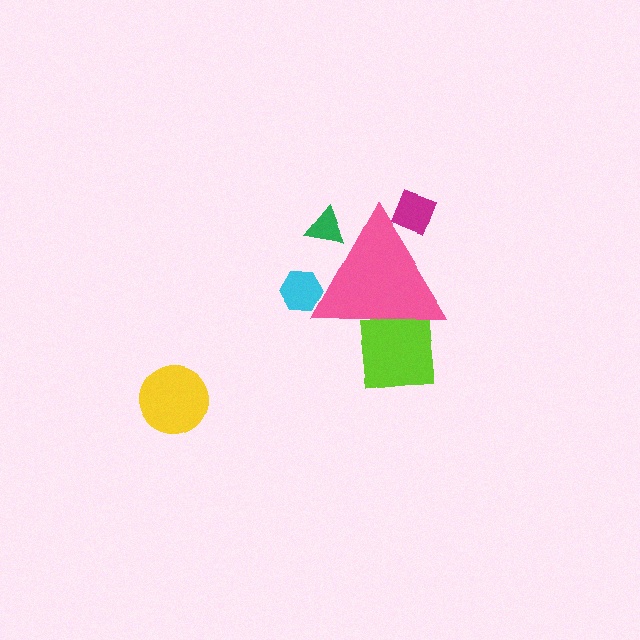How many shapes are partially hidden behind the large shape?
4 shapes are partially hidden.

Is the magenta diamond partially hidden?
Yes, the magenta diamond is partially hidden behind the pink triangle.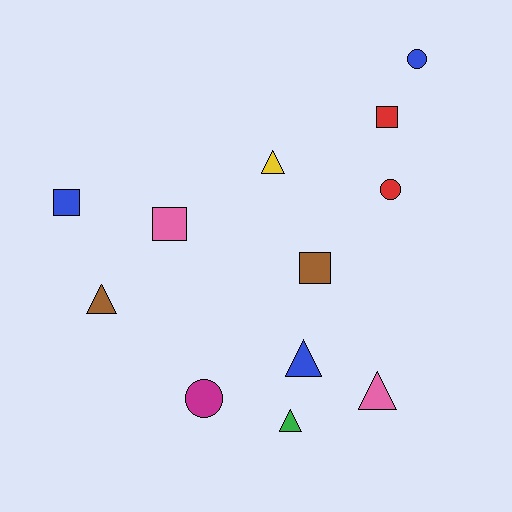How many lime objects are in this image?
There are no lime objects.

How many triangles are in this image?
There are 5 triangles.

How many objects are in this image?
There are 12 objects.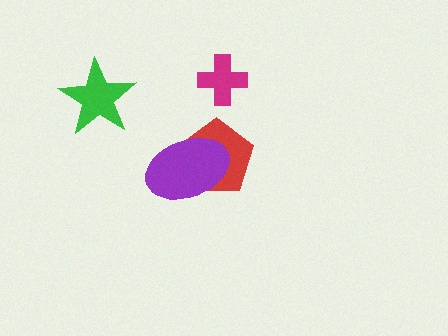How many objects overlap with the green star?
0 objects overlap with the green star.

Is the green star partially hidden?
No, no other shape covers it.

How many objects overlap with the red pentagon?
1 object overlaps with the red pentagon.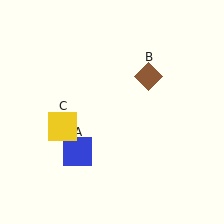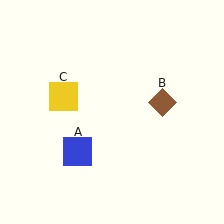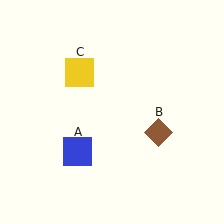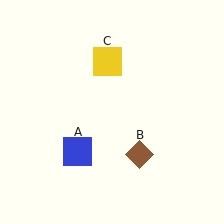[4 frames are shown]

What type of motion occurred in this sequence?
The brown diamond (object B), yellow square (object C) rotated clockwise around the center of the scene.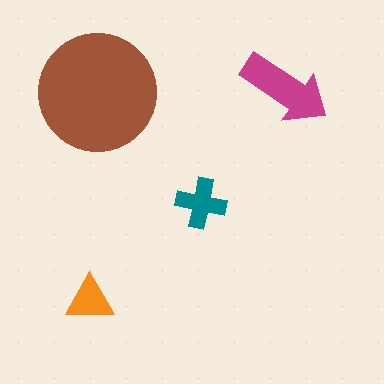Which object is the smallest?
The orange triangle.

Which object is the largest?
The brown circle.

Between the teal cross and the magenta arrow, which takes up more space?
The magenta arrow.